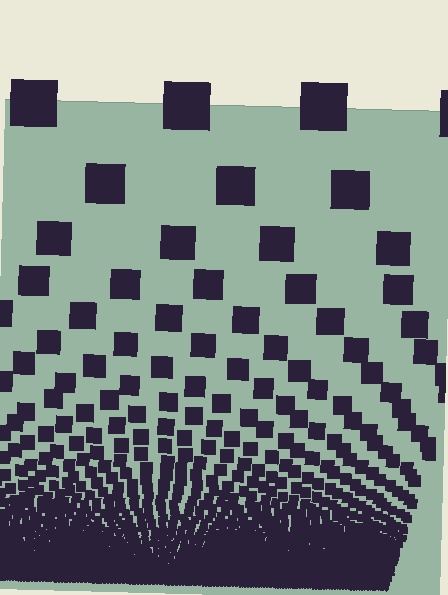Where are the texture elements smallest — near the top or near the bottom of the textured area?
Near the bottom.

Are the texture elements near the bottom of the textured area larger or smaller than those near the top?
Smaller. The gradient is inverted — elements near the bottom are smaller and denser.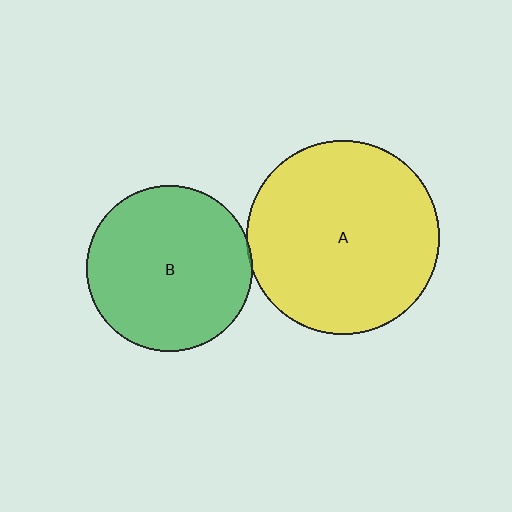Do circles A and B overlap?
Yes.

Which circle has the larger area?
Circle A (yellow).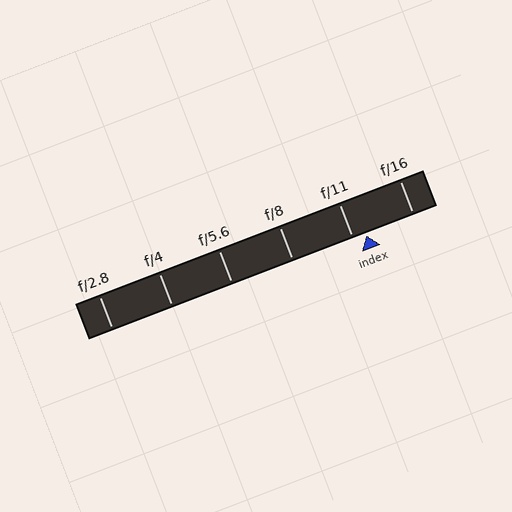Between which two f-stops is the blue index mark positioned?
The index mark is between f/11 and f/16.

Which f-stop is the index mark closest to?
The index mark is closest to f/11.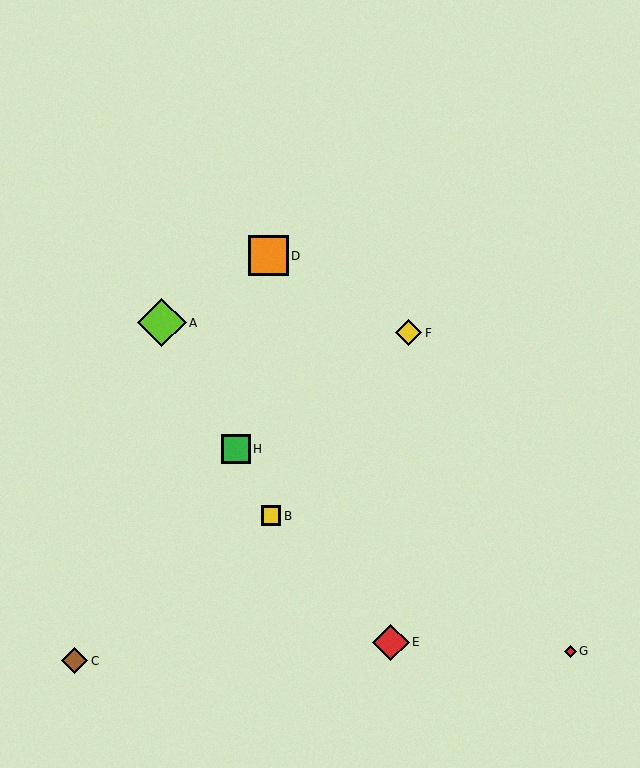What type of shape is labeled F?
Shape F is a yellow diamond.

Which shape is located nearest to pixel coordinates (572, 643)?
The red diamond (labeled G) at (570, 651) is nearest to that location.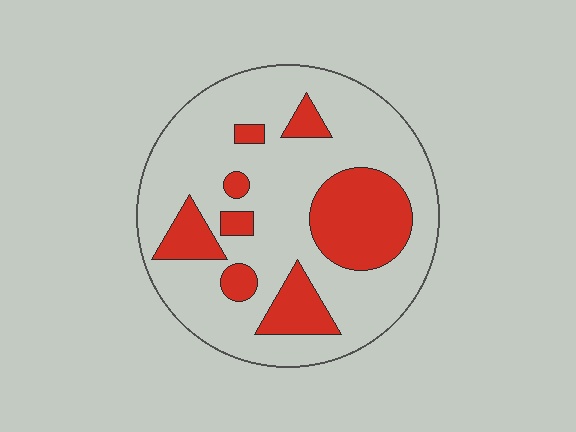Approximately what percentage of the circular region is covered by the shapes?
Approximately 25%.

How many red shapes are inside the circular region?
8.